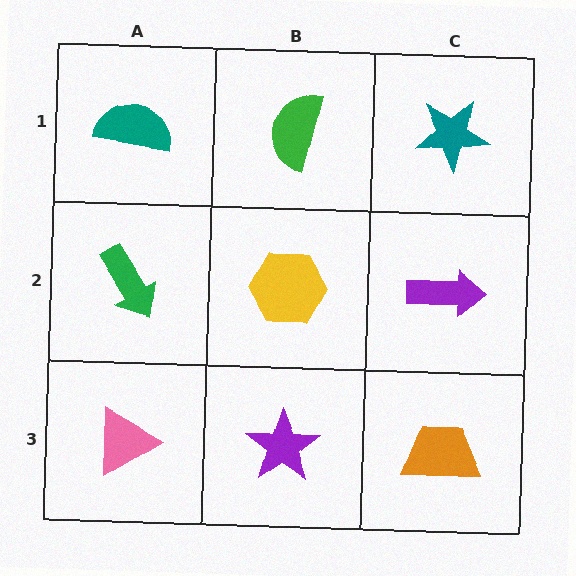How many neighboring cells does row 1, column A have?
2.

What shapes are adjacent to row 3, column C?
A purple arrow (row 2, column C), a purple star (row 3, column B).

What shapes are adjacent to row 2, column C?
A teal star (row 1, column C), an orange trapezoid (row 3, column C), a yellow hexagon (row 2, column B).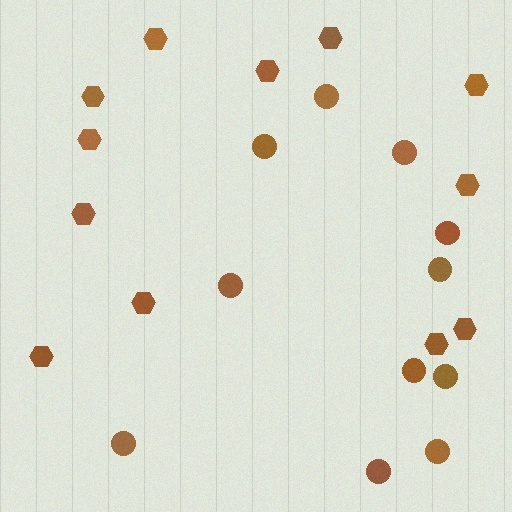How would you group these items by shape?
There are 2 groups: one group of circles (11) and one group of hexagons (12).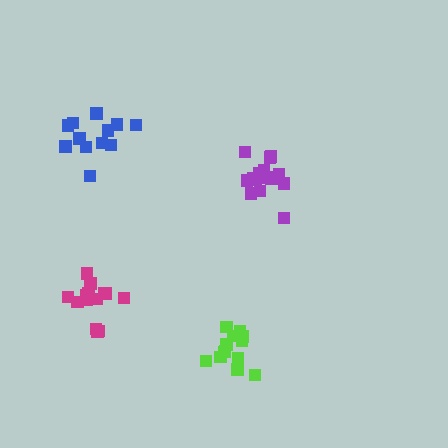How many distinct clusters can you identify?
There are 4 distinct clusters.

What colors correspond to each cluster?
The clusters are colored: lime, blue, purple, magenta.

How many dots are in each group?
Group 1: 14 dots, Group 2: 12 dots, Group 3: 17 dots, Group 4: 14 dots (57 total).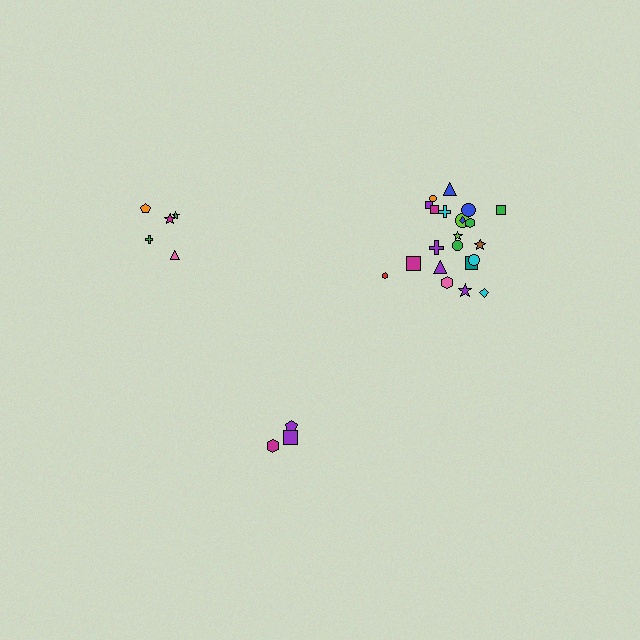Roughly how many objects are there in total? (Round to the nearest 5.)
Roughly 30 objects in total.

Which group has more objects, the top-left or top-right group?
The top-right group.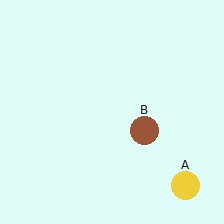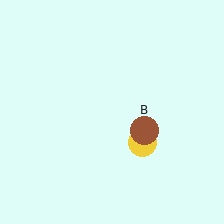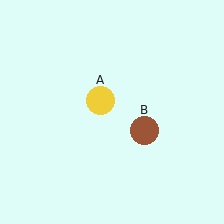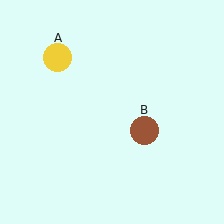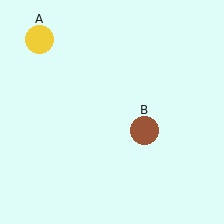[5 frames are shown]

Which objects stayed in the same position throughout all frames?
Brown circle (object B) remained stationary.